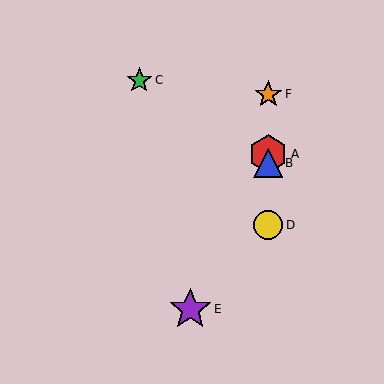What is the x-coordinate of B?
Object B is at x≈268.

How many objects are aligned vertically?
4 objects (A, B, D, F) are aligned vertically.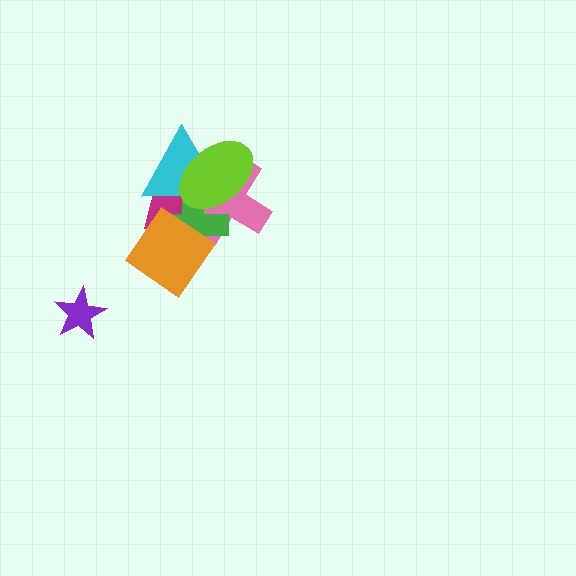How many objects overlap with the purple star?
0 objects overlap with the purple star.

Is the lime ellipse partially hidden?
No, no other shape covers it.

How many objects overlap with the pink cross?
5 objects overlap with the pink cross.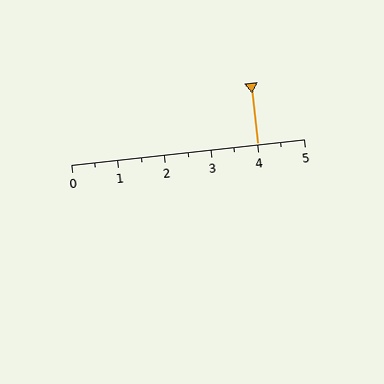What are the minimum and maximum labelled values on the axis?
The axis runs from 0 to 5.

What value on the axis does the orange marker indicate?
The marker indicates approximately 4.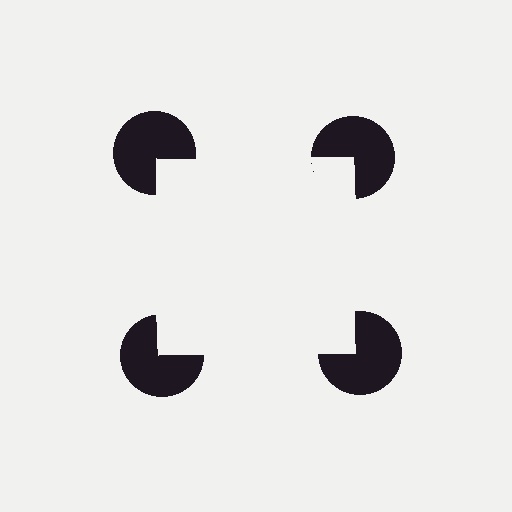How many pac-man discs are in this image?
There are 4 — one at each vertex of the illusory square.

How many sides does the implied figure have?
4 sides.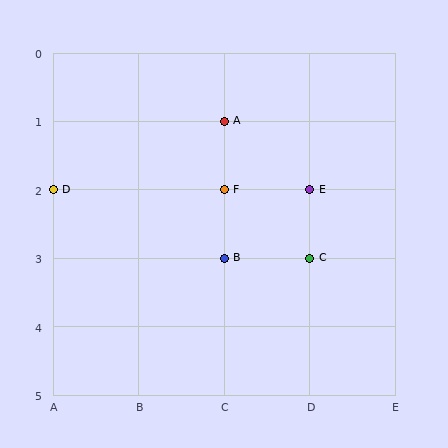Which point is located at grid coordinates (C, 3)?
Point B is at (C, 3).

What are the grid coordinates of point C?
Point C is at grid coordinates (D, 3).